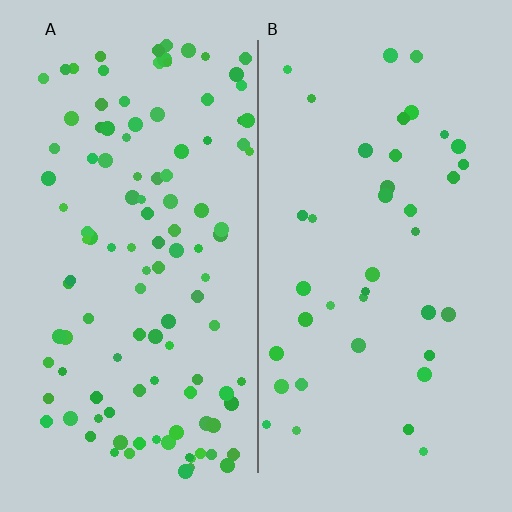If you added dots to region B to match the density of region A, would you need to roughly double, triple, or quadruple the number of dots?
Approximately triple.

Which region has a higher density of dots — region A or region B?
A (the left).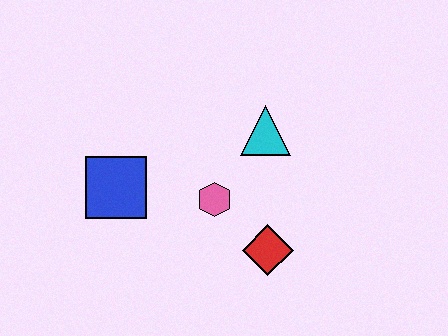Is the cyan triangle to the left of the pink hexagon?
No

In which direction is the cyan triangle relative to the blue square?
The cyan triangle is to the right of the blue square.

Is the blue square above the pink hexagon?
Yes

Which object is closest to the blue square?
The pink hexagon is closest to the blue square.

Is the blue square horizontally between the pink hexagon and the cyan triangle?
No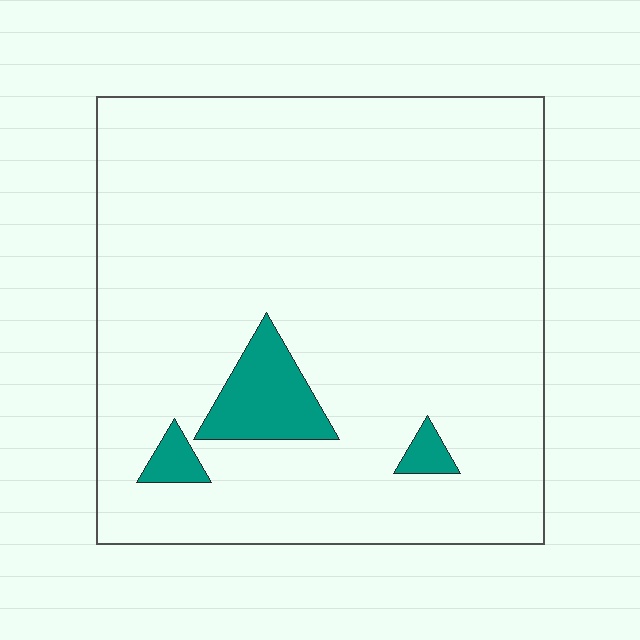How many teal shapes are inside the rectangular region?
3.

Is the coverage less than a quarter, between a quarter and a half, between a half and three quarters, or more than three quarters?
Less than a quarter.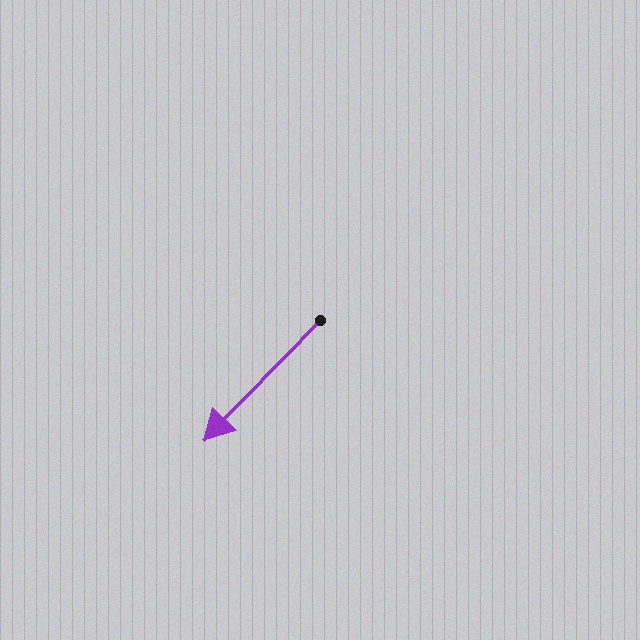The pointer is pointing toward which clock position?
Roughly 7 o'clock.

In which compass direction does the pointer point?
Southwest.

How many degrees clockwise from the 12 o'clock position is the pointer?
Approximately 224 degrees.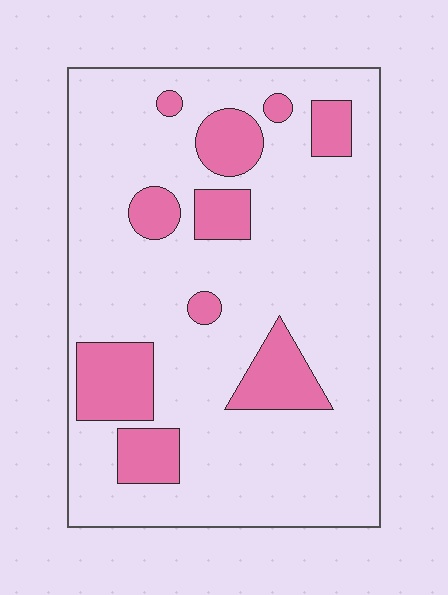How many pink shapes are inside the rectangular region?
10.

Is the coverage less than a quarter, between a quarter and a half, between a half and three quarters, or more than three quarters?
Less than a quarter.